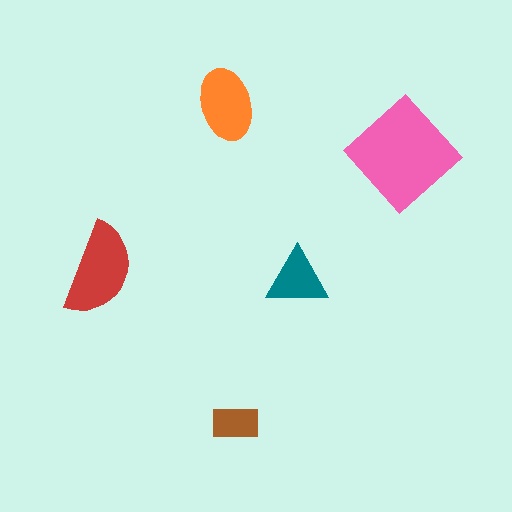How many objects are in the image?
There are 5 objects in the image.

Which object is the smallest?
The brown rectangle.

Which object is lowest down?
The brown rectangle is bottommost.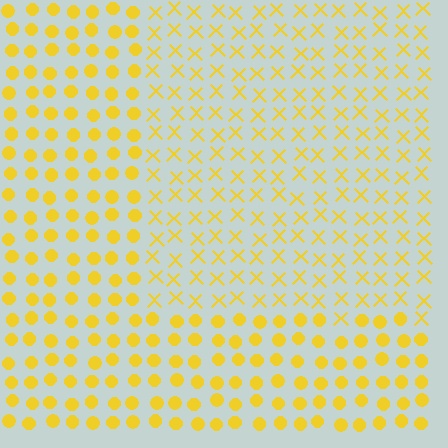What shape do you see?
I see a rectangle.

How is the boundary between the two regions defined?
The boundary is defined by a change in element shape: X marks inside vs. circles outside. All elements share the same color and spacing.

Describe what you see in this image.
The image is filled with small yellow elements arranged in a uniform grid. A rectangle-shaped region contains X marks, while the surrounding area contains circles. The boundary is defined purely by the change in element shape.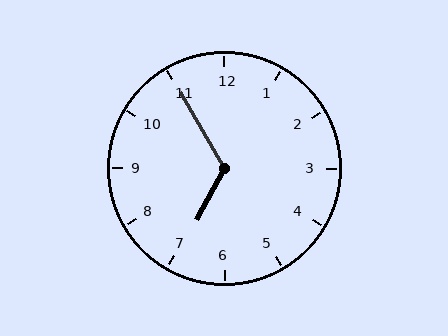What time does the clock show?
6:55.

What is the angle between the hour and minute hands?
Approximately 122 degrees.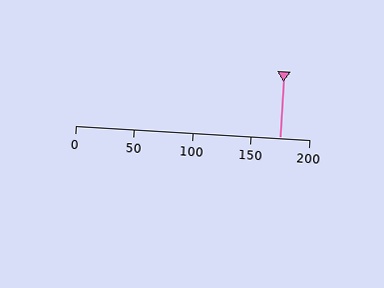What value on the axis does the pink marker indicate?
The marker indicates approximately 175.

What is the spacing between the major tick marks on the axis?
The major ticks are spaced 50 apart.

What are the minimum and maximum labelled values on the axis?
The axis runs from 0 to 200.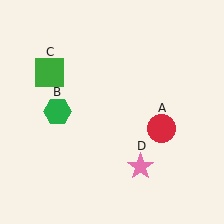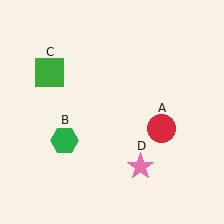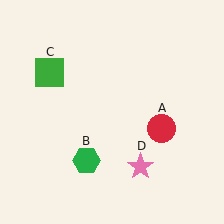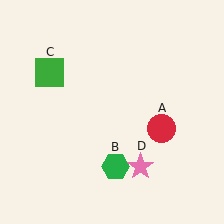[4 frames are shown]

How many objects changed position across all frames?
1 object changed position: green hexagon (object B).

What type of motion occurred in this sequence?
The green hexagon (object B) rotated counterclockwise around the center of the scene.